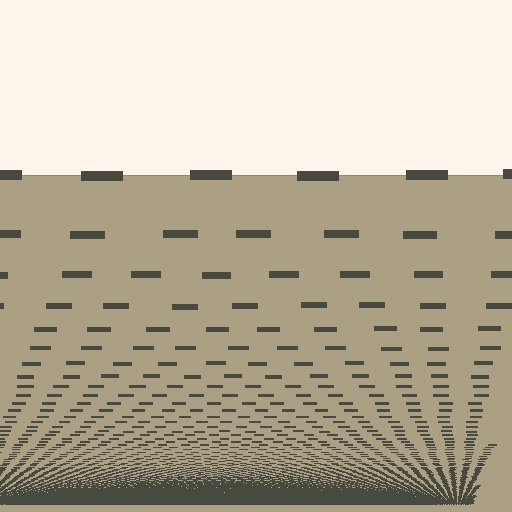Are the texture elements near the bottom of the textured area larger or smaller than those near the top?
Smaller. The gradient is inverted — elements near the bottom are smaller and denser.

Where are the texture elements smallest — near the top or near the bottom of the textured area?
Near the bottom.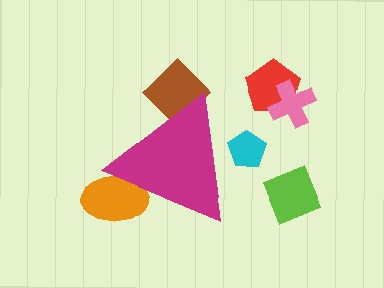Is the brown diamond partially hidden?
Yes, the brown diamond is partially hidden behind the magenta triangle.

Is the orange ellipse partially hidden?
Yes, the orange ellipse is partially hidden behind the magenta triangle.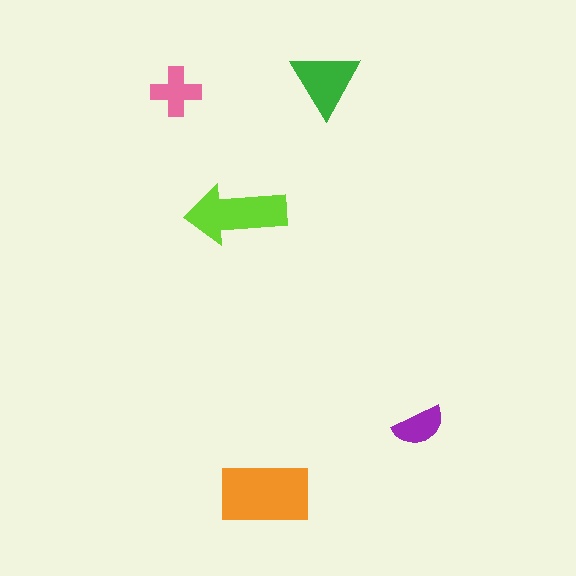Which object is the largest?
The orange rectangle.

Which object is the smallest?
The purple semicircle.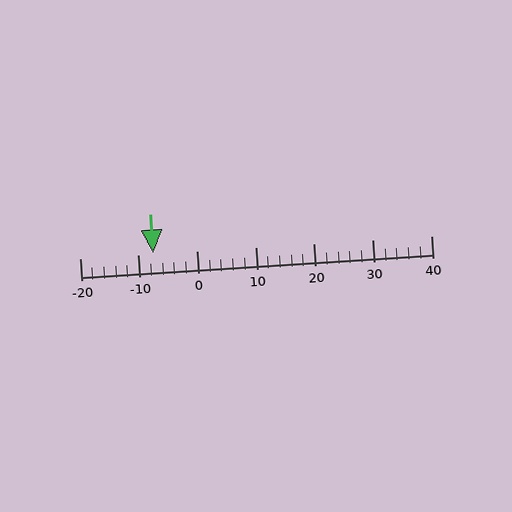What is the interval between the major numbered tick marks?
The major tick marks are spaced 10 units apart.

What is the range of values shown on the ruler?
The ruler shows values from -20 to 40.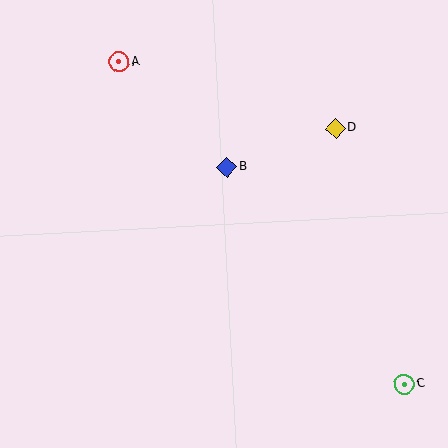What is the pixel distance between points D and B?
The distance between D and B is 115 pixels.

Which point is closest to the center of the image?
Point B at (227, 167) is closest to the center.